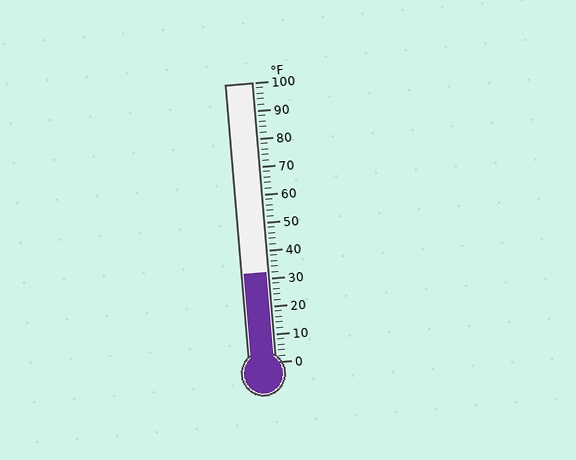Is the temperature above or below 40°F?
The temperature is below 40°F.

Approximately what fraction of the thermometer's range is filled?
The thermometer is filled to approximately 30% of its range.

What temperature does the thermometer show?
The thermometer shows approximately 32°F.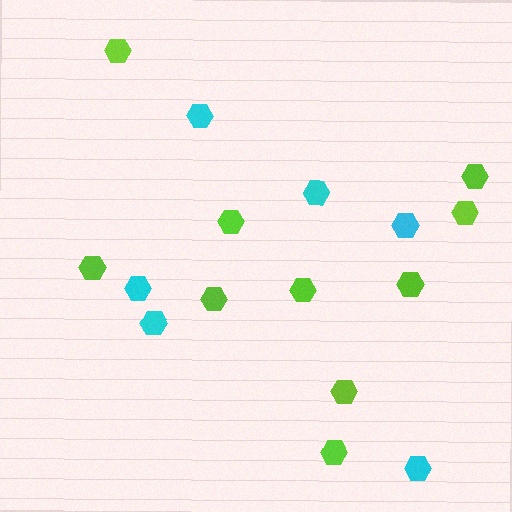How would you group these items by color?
There are 2 groups: one group of cyan hexagons (6) and one group of lime hexagons (10).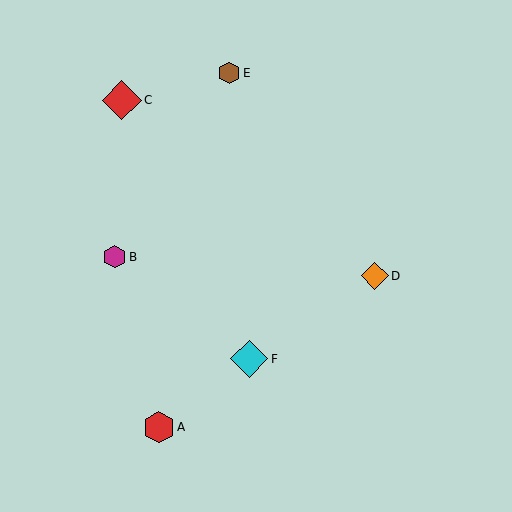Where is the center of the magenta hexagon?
The center of the magenta hexagon is at (114, 257).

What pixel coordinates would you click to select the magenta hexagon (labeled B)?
Click at (114, 257) to select the magenta hexagon B.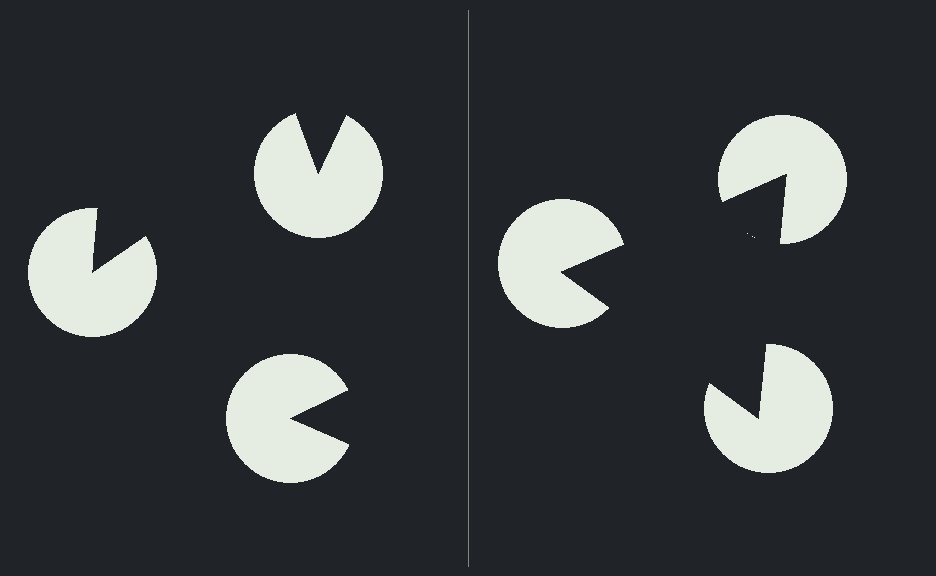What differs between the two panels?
The pac-man discs are positioned identically on both sides; only the wedge orientations differ. On the right they align to a triangle; on the left they are misaligned.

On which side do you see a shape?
An illusory triangle appears on the right side. On the left side the wedge cuts are rotated, so no coherent shape forms.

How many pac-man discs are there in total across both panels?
6 — 3 on each side.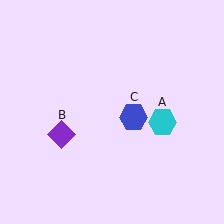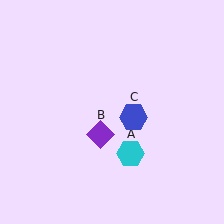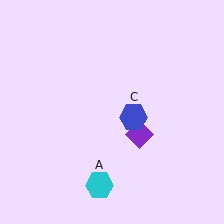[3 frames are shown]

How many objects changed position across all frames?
2 objects changed position: cyan hexagon (object A), purple diamond (object B).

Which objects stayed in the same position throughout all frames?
Blue hexagon (object C) remained stationary.